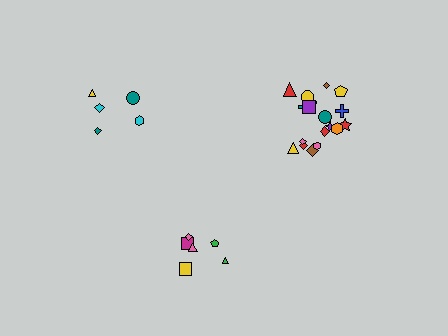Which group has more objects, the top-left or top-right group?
The top-right group.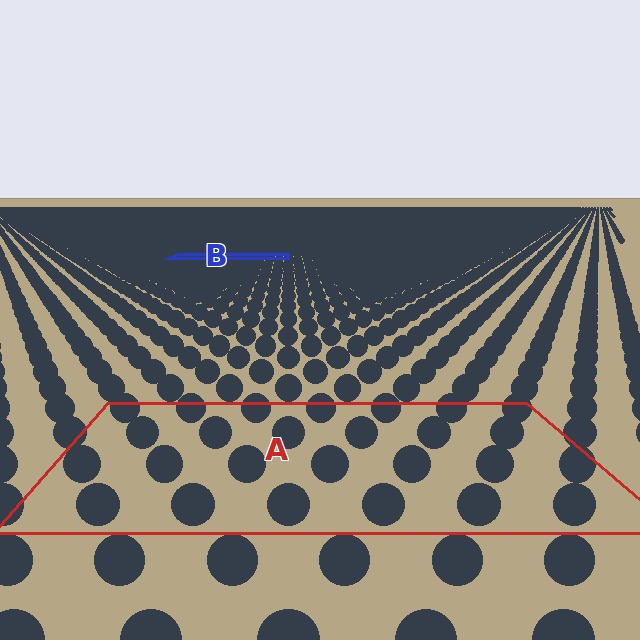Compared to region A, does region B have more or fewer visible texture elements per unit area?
Region B has more texture elements per unit area — they are packed more densely because it is farther away.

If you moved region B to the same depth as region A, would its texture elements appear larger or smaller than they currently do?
They would appear larger. At a closer depth, the same texture elements are projected at a bigger on-screen size.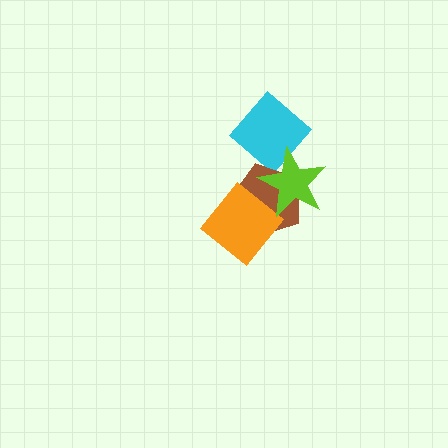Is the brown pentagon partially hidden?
Yes, it is partially covered by another shape.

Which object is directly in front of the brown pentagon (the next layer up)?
The orange diamond is directly in front of the brown pentagon.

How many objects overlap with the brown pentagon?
3 objects overlap with the brown pentagon.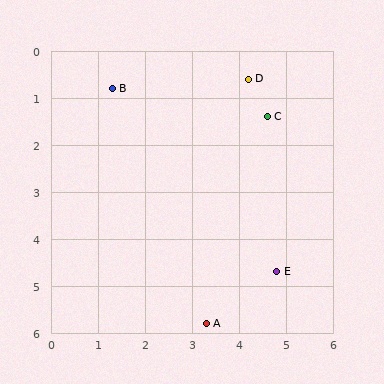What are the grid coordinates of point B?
Point B is at approximately (1.3, 0.8).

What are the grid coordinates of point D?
Point D is at approximately (4.2, 0.6).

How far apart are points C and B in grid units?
Points C and B are about 3.4 grid units apart.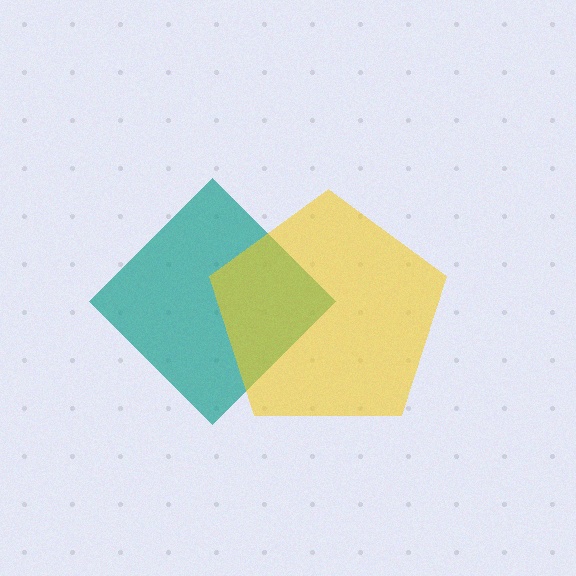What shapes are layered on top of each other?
The layered shapes are: a teal diamond, a yellow pentagon.